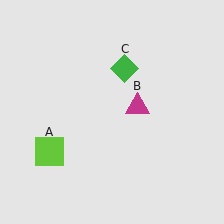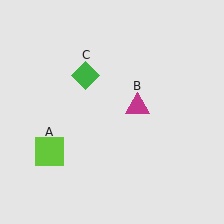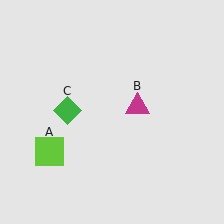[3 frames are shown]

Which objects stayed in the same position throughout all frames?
Lime square (object A) and magenta triangle (object B) remained stationary.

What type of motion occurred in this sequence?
The green diamond (object C) rotated counterclockwise around the center of the scene.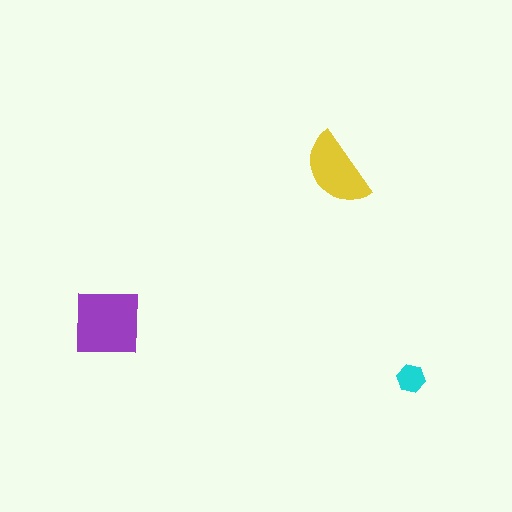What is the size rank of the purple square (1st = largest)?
1st.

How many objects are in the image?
There are 3 objects in the image.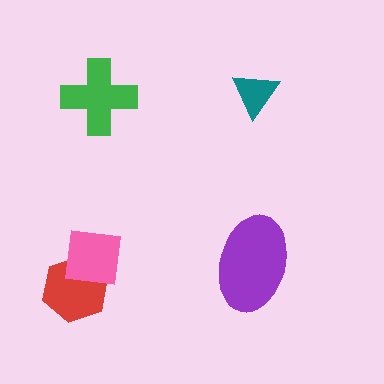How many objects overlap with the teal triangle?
0 objects overlap with the teal triangle.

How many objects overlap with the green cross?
0 objects overlap with the green cross.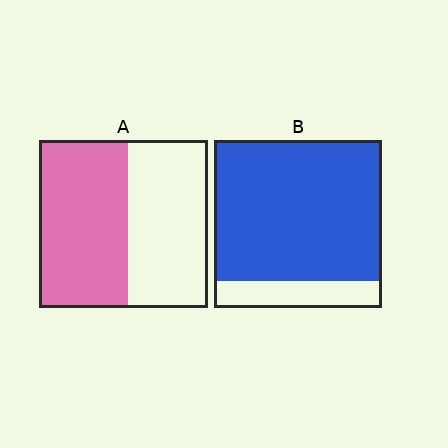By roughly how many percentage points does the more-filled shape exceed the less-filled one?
By roughly 30 percentage points (B over A).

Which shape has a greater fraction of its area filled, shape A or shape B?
Shape B.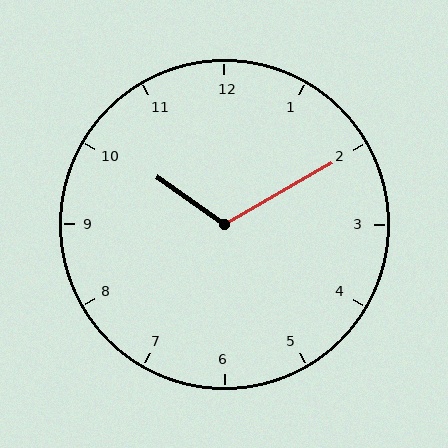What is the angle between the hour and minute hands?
Approximately 115 degrees.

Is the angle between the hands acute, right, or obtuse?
It is obtuse.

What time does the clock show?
10:10.